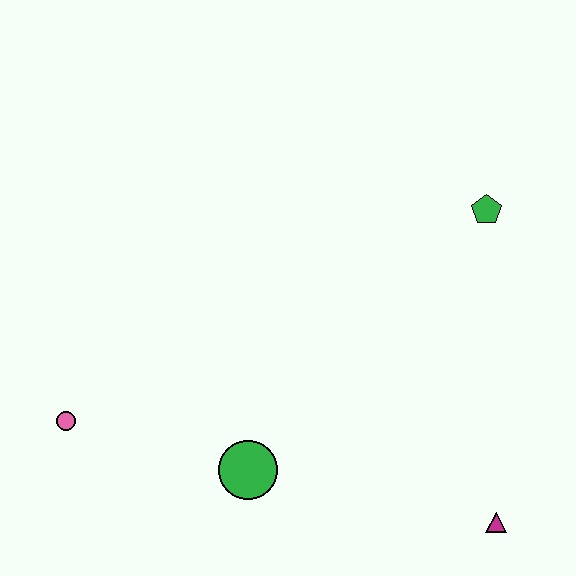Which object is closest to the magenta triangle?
The green circle is closest to the magenta triangle.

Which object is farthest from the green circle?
The green pentagon is farthest from the green circle.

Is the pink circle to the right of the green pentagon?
No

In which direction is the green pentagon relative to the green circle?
The green pentagon is above the green circle.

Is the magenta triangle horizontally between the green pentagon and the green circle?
No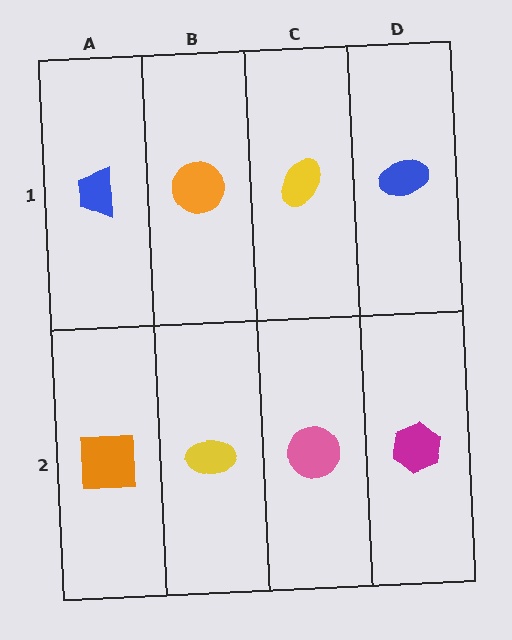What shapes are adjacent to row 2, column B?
An orange circle (row 1, column B), an orange square (row 2, column A), a pink circle (row 2, column C).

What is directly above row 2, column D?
A blue ellipse.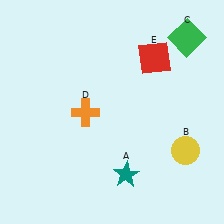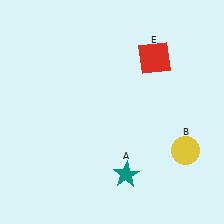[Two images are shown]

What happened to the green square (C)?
The green square (C) was removed in Image 2. It was in the top-right area of Image 1.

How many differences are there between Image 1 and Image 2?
There are 2 differences between the two images.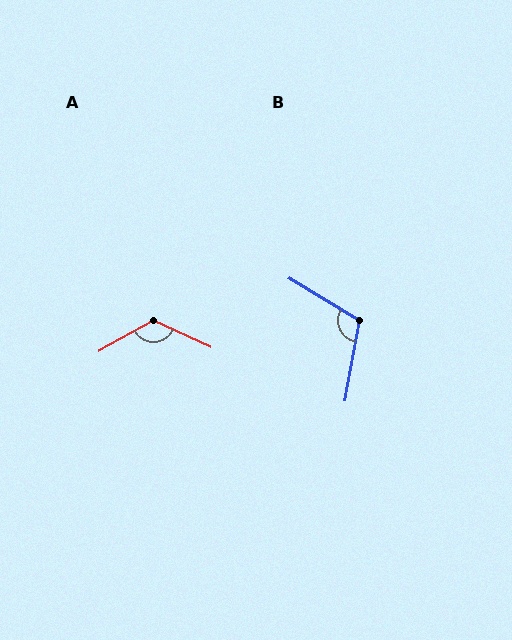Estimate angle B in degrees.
Approximately 110 degrees.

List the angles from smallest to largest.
B (110°), A (126°).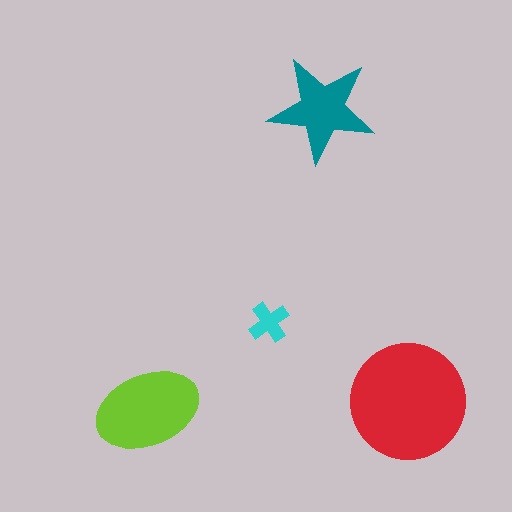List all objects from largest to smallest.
The red circle, the lime ellipse, the teal star, the cyan cross.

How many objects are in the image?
There are 4 objects in the image.